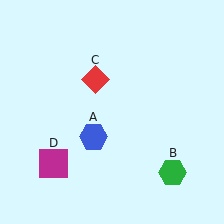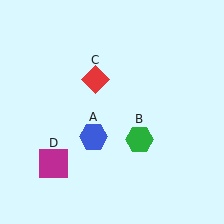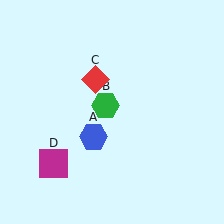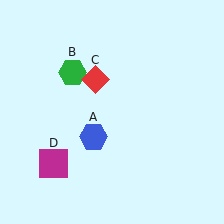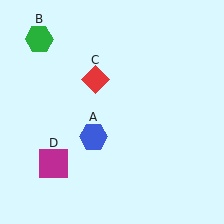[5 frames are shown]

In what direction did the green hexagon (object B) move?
The green hexagon (object B) moved up and to the left.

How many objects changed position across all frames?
1 object changed position: green hexagon (object B).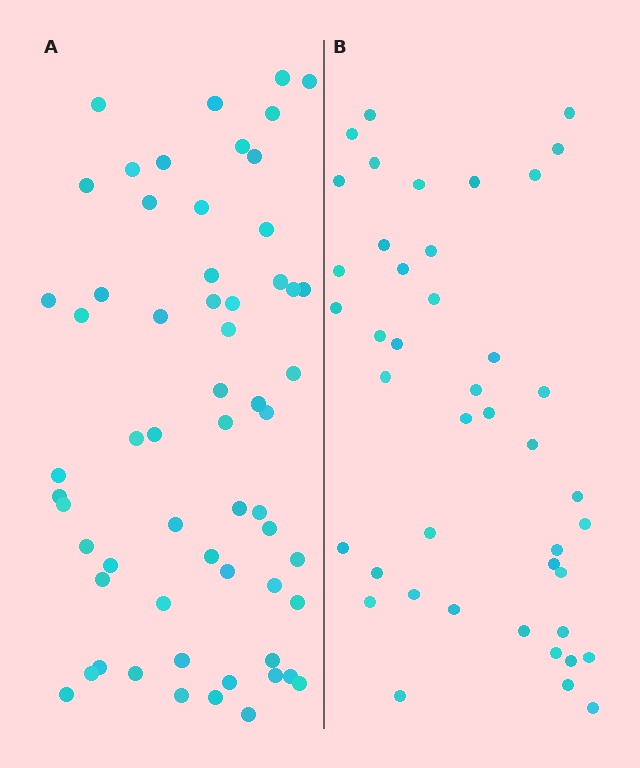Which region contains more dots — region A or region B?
Region A (the left region) has more dots.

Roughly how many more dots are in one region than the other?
Region A has approximately 15 more dots than region B.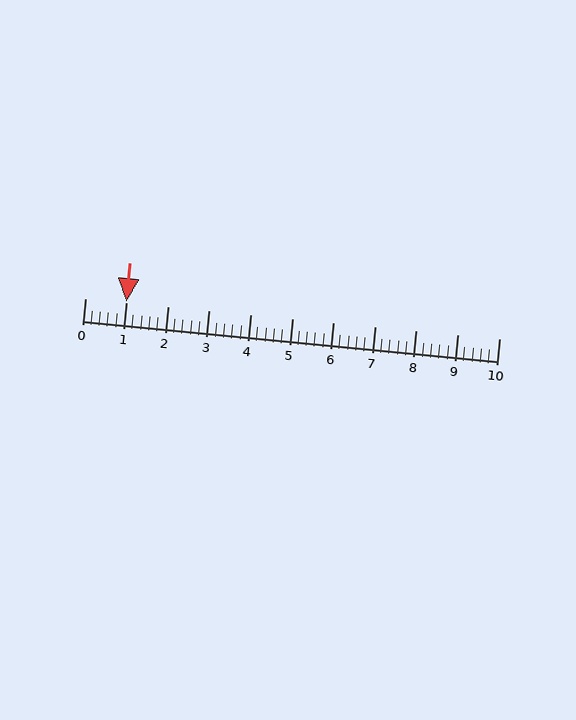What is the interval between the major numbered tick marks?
The major tick marks are spaced 1 units apart.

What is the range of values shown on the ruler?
The ruler shows values from 0 to 10.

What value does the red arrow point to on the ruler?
The red arrow points to approximately 1.0.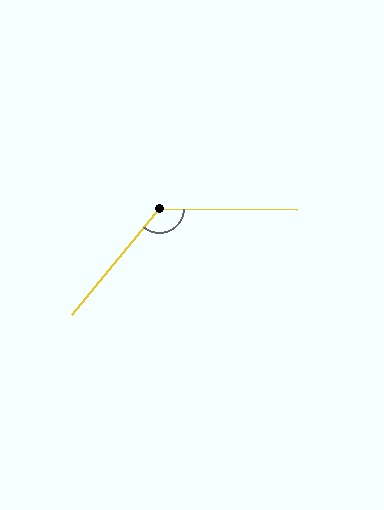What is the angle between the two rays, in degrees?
Approximately 129 degrees.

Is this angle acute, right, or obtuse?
It is obtuse.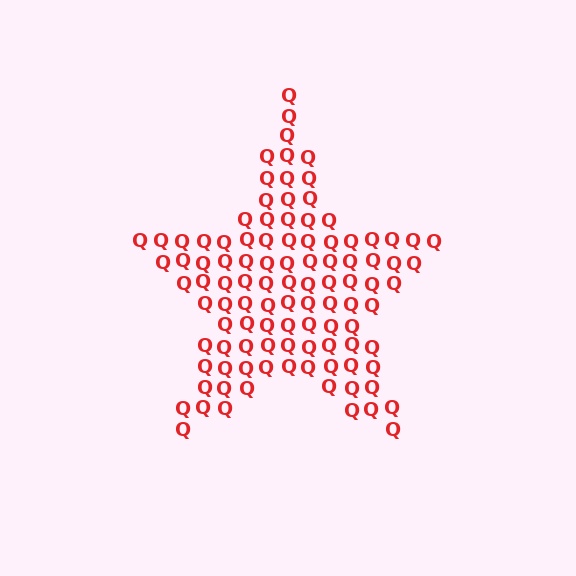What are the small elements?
The small elements are letter Q's.